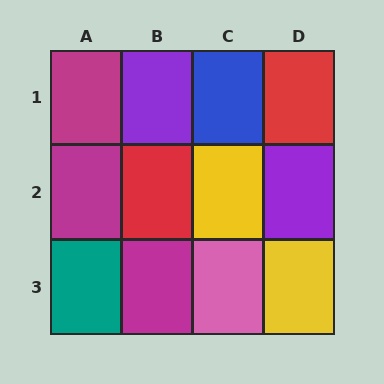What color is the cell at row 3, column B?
Magenta.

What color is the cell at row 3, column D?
Yellow.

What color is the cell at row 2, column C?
Yellow.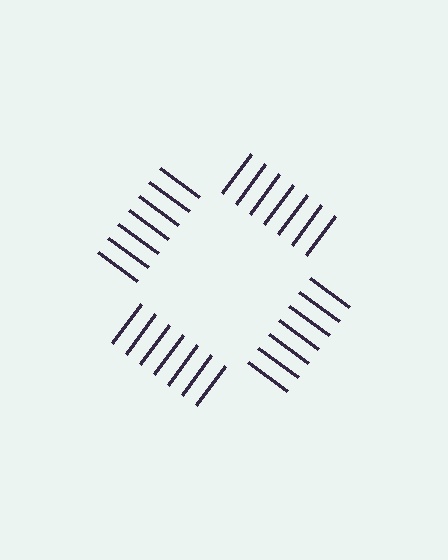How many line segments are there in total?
28 — 7 along each of the 4 edges.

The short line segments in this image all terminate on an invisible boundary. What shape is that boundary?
An illusory square — the line segments terminate on its edges but no continuous stroke is drawn.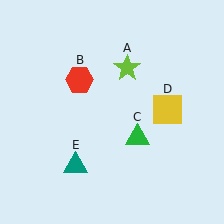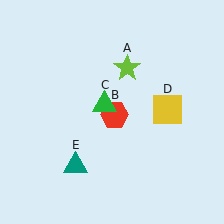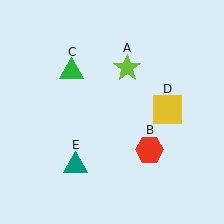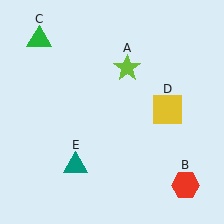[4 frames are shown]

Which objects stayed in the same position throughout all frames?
Lime star (object A) and yellow square (object D) and teal triangle (object E) remained stationary.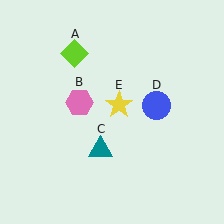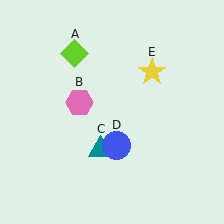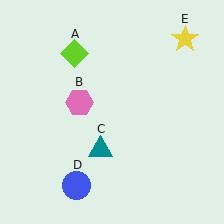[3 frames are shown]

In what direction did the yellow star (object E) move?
The yellow star (object E) moved up and to the right.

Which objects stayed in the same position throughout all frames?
Lime diamond (object A) and pink hexagon (object B) and teal triangle (object C) remained stationary.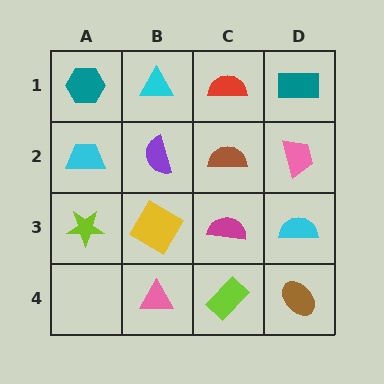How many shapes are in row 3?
4 shapes.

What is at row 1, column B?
A cyan triangle.